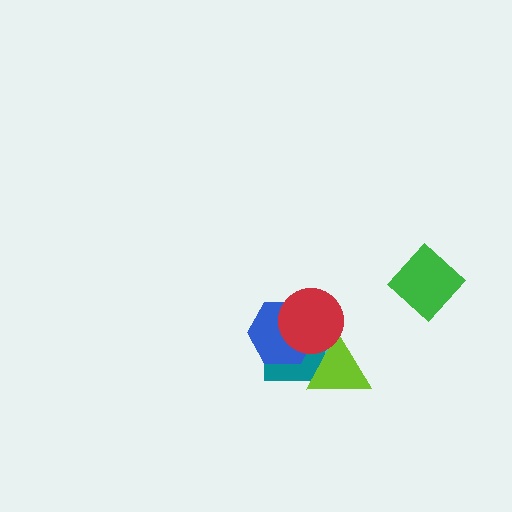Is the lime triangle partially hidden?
Yes, it is partially covered by another shape.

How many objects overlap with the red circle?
4 objects overlap with the red circle.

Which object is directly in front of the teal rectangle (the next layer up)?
The lime triangle is directly in front of the teal rectangle.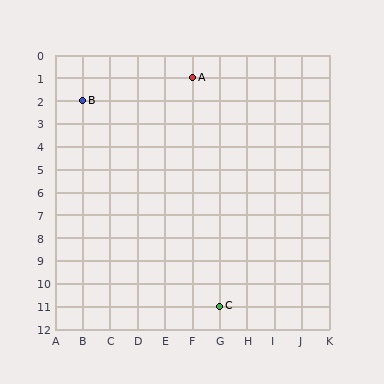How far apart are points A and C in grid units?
Points A and C are 1 column and 10 rows apart (about 10.0 grid units diagonally).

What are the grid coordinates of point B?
Point B is at grid coordinates (B, 2).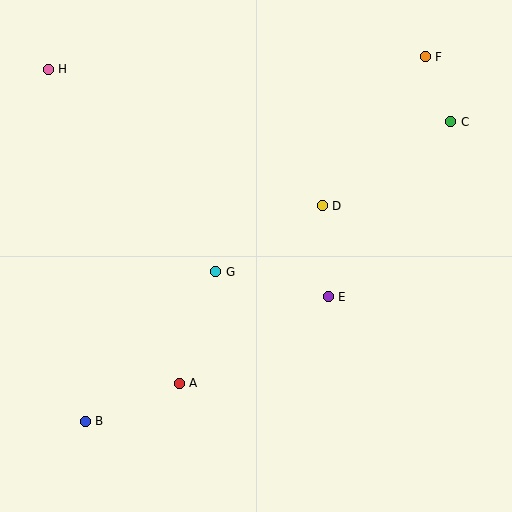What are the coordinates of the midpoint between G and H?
The midpoint between G and H is at (132, 170).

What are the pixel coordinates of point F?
Point F is at (425, 57).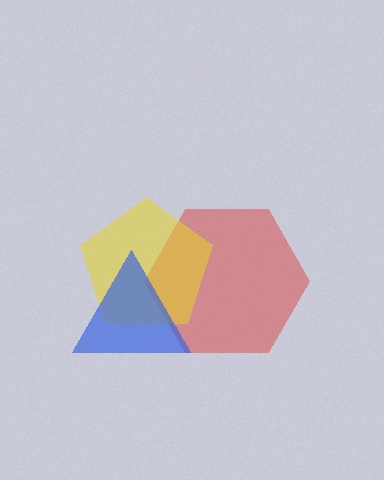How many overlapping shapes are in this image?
There are 3 overlapping shapes in the image.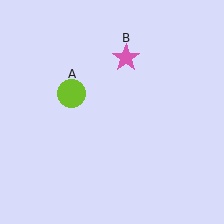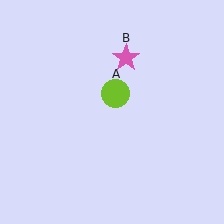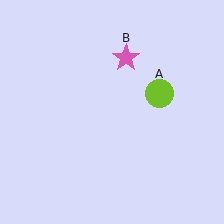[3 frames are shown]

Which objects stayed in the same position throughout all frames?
Pink star (object B) remained stationary.